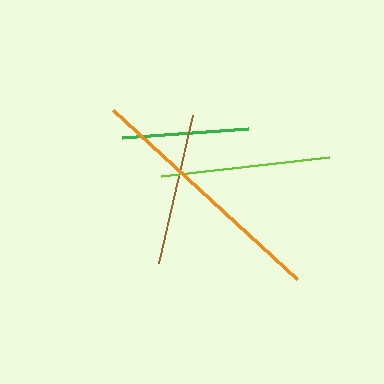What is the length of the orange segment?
The orange segment is approximately 249 pixels long.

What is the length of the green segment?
The green segment is approximately 125 pixels long.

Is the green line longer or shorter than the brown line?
The brown line is longer than the green line.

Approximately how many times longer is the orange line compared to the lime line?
The orange line is approximately 1.5 times the length of the lime line.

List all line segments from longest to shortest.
From longest to shortest: orange, lime, brown, green.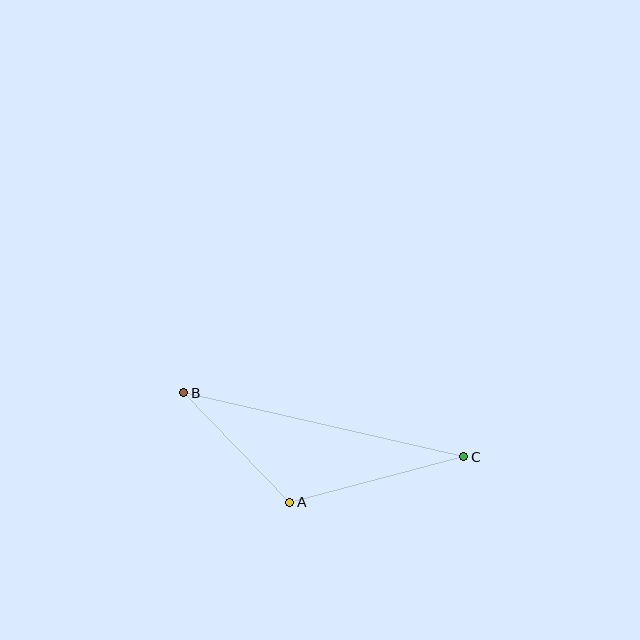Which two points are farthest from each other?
Points B and C are farthest from each other.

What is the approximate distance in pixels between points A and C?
The distance between A and C is approximately 180 pixels.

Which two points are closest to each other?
Points A and B are closest to each other.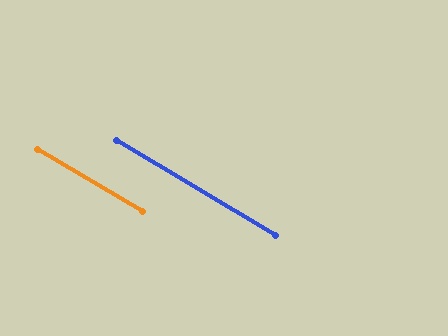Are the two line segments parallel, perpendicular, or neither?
Parallel — their directions differ by only 0.2°.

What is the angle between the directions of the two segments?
Approximately 0 degrees.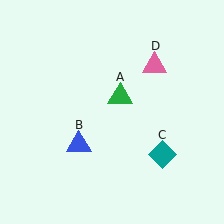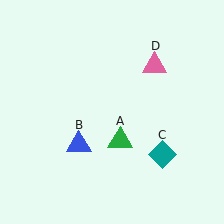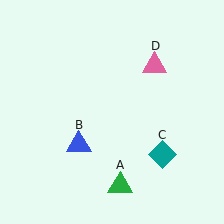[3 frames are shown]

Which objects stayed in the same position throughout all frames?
Blue triangle (object B) and teal diamond (object C) and pink triangle (object D) remained stationary.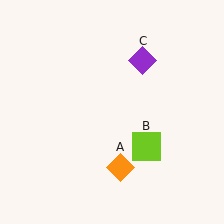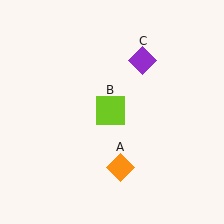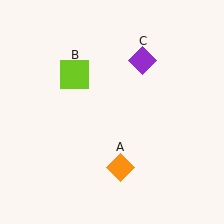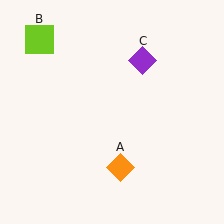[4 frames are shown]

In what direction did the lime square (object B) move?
The lime square (object B) moved up and to the left.